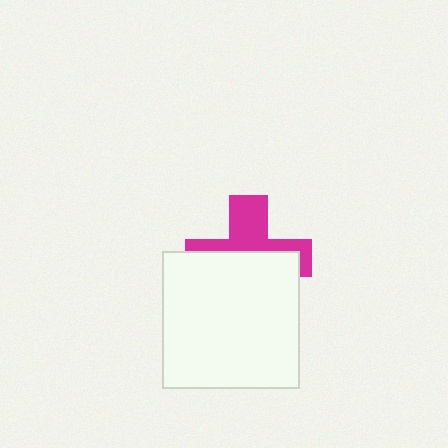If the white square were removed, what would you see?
You would see the complete magenta cross.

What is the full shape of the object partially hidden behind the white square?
The partially hidden object is a magenta cross.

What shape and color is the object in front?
The object in front is a white square.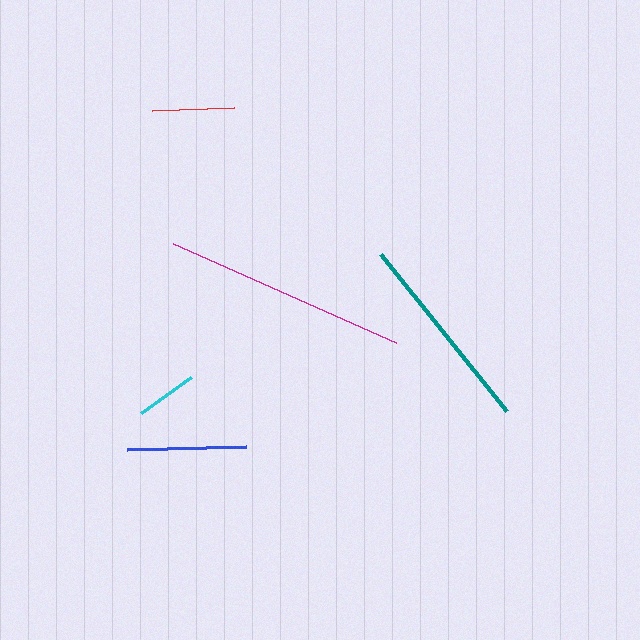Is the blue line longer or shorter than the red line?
The blue line is longer than the red line.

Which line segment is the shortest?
The cyan line is the shortest at approximately 62 pixels.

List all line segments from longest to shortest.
From longest to shortest: magenta, teal, blue, red, cyan.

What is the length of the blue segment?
The blue segment is approximately 119 pixels long.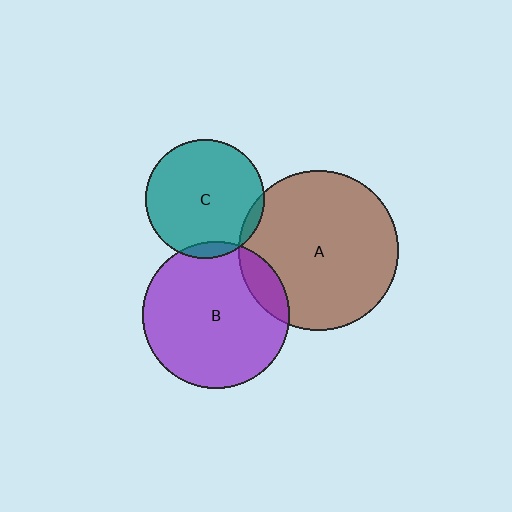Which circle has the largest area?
Circle A (brown).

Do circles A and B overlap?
Yes.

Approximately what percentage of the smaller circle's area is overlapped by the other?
Approximately 10%.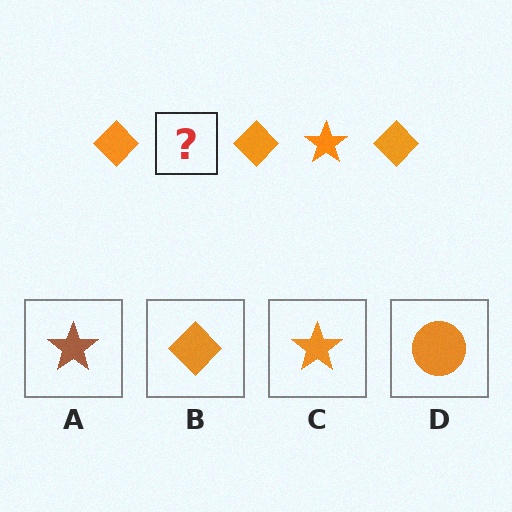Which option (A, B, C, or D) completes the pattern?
C.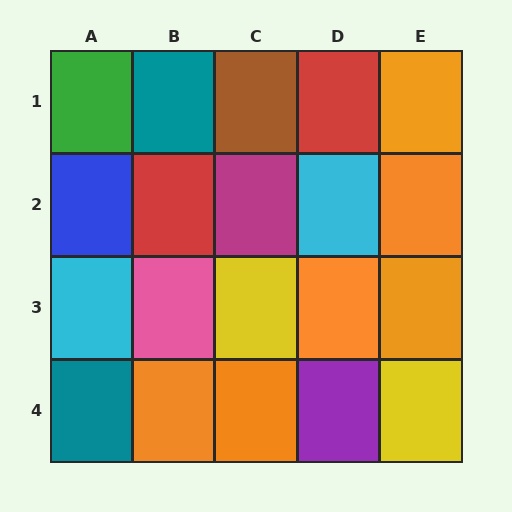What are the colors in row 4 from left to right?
Teal, orange, orange, purple, yellow.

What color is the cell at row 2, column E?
Orange.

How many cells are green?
1 cell is green.